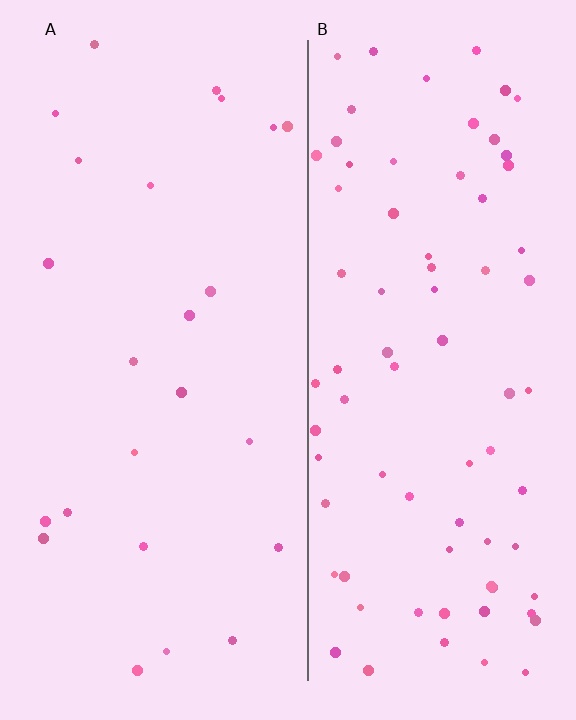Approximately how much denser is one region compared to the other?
Approximately 3.2× — region B over region A.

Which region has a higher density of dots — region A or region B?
B (the right).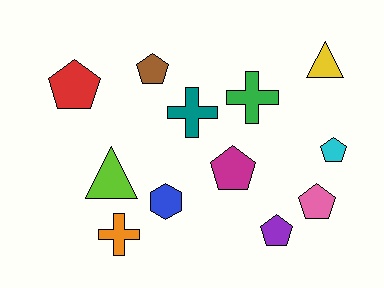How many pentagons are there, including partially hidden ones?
There are 6 pentagons.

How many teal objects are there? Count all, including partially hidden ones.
There is 1 teal object.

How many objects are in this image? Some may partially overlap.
There are 12 objects.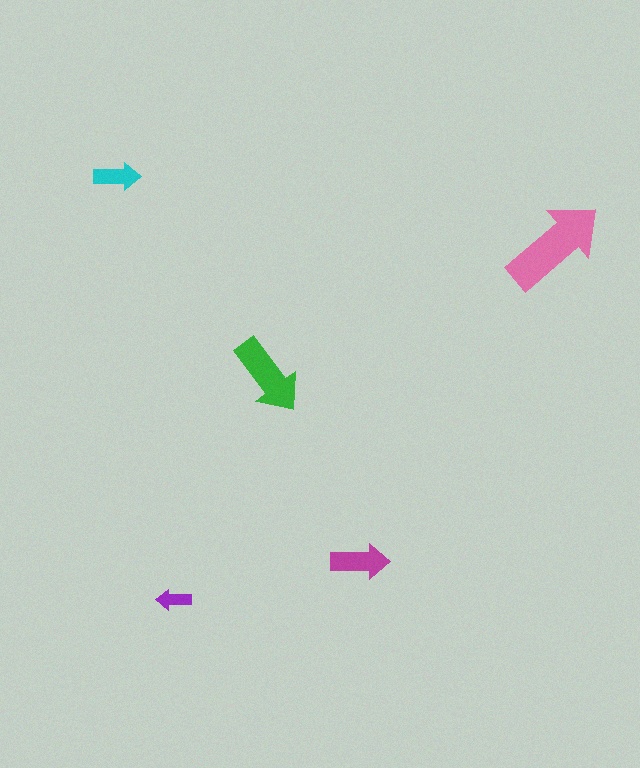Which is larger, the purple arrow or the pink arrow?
The pink one.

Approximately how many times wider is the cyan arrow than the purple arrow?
About 1.5 times wider.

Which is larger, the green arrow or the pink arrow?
The pink one.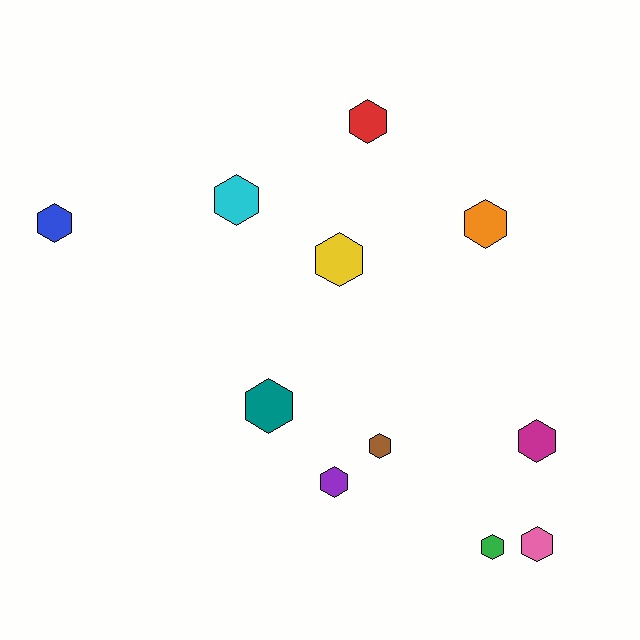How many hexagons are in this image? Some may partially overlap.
There are 11 hexagons.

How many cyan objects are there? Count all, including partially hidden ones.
There is 1 cyan object.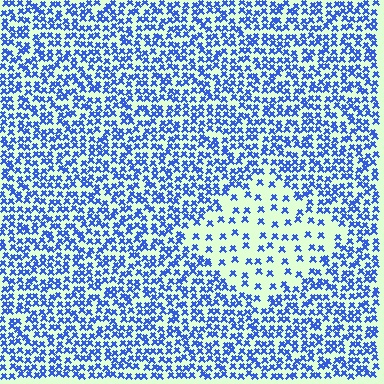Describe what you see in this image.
The image contains small blue elements arranged at two different densities. A diamond-shaped region is visible where the elements are less densely packed than the surrounding area.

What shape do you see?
I see a diamond.